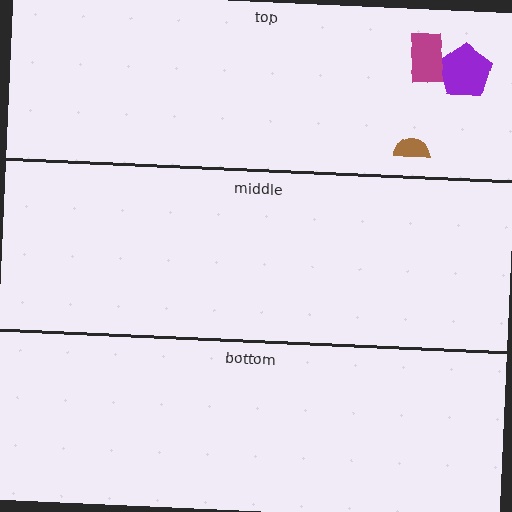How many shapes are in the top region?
3.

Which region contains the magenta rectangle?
The top region.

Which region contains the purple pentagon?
The top region.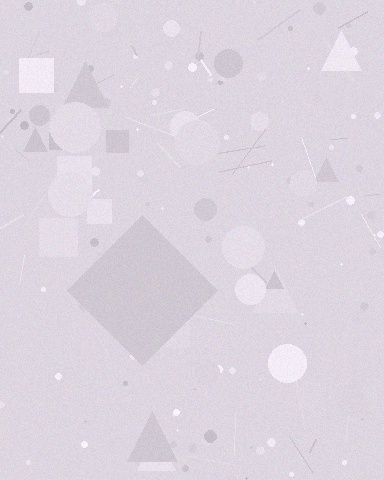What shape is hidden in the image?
A diamond is hidden in the image.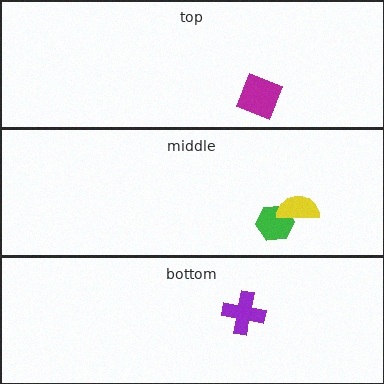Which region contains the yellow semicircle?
The middle region.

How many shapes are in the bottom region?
1.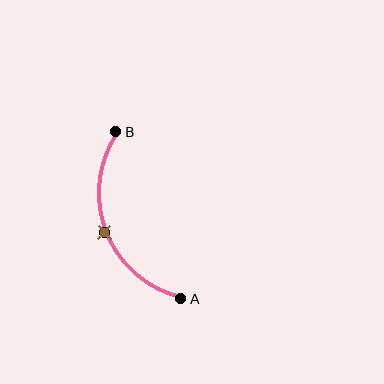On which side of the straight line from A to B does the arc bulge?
The arc bulges to the left of the straight line connecting A and B.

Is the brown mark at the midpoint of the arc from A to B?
Yes. The brown mark lies on the arc at equal arc-length from both A and B — it is the arc midpoint.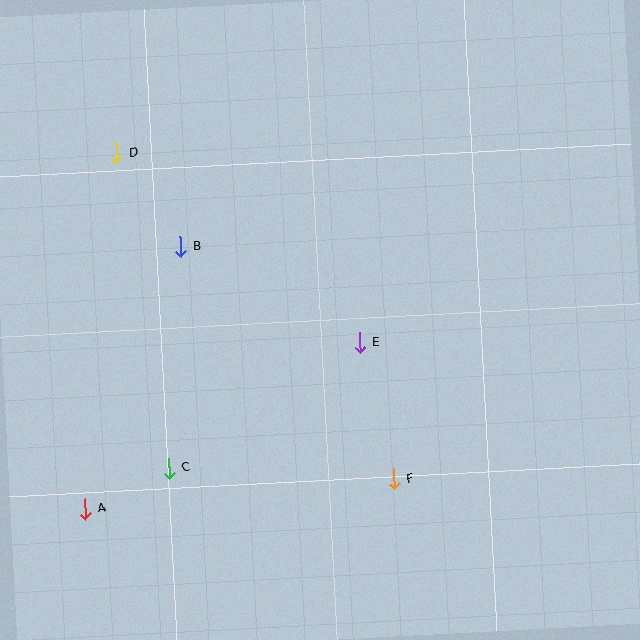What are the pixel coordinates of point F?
Point F is at (394, 479).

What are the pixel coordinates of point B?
Point B is at (181, 247).